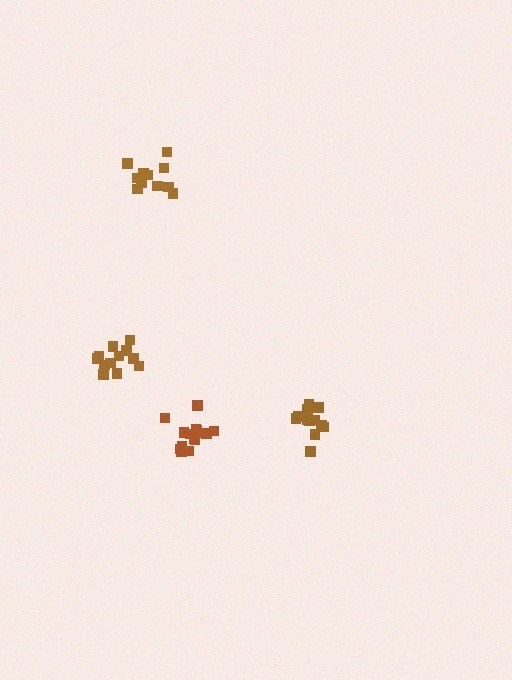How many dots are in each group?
Group 1: 11 dots, Group 2: 12 dots, Group 3: 12 dots, Group 4: 15 dots (50 total).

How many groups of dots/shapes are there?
There are 4 groups.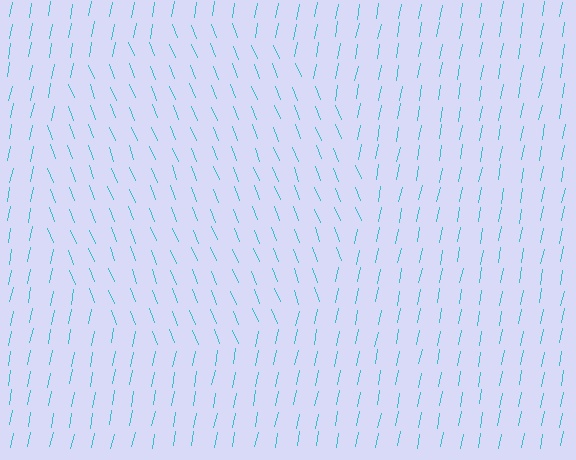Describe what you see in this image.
The image is filled with small cyan line segments. A circle region in the image has lines oriented differently from the surrounding lines, creating a visible texture boundary.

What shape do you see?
I see a circle.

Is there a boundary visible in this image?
Yes, there is a texture boundary formed by a change in line orientation.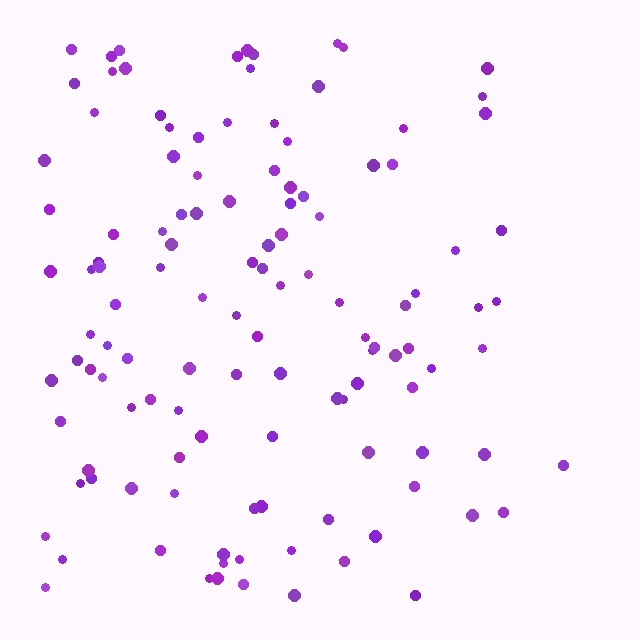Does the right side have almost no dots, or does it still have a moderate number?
Still a moderate number, just noticeably fewer than the left.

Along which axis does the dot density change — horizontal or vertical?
Horizontal.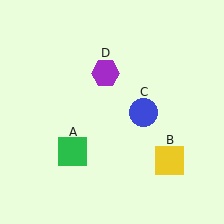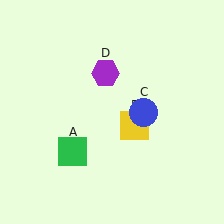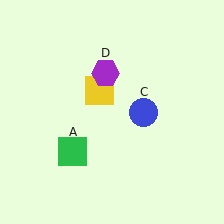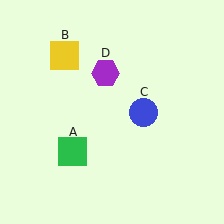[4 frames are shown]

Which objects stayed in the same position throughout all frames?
Green square (object A) and blue circle (object C) and purple hexagon (object D) remained stationary.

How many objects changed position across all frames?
1 object changed position: yellow square (object B).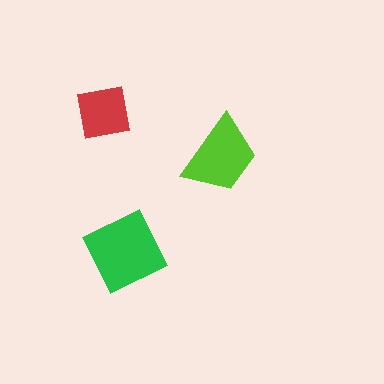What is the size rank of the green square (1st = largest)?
1st.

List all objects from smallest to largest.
The red square, the lime trapezoid, the green square.